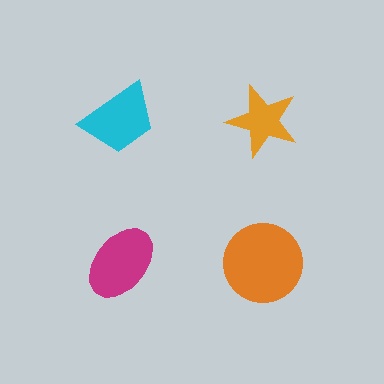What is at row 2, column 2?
An orange circle.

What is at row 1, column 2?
An orange star.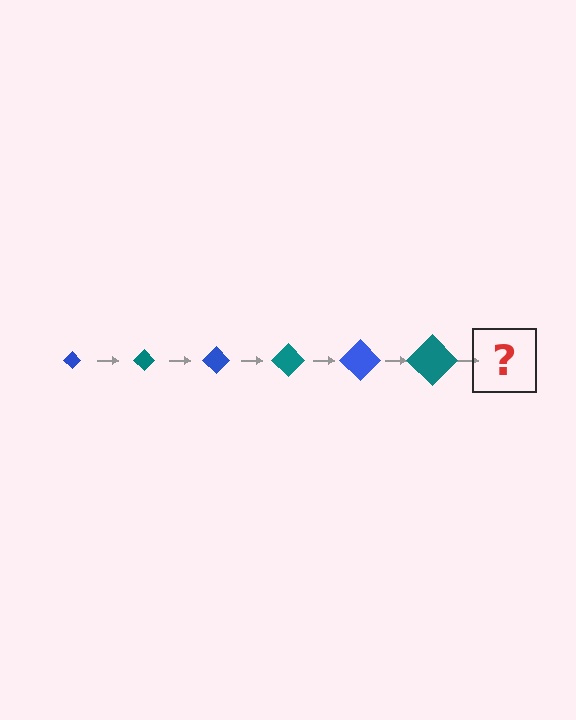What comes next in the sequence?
The next element should be a blue diamond, larger than the previous one.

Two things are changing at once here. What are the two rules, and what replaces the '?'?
The two rules are that the diamond grows larger each step and the color cycles through blue and teal. The '?' should be a blue diamond, larger than the previous one.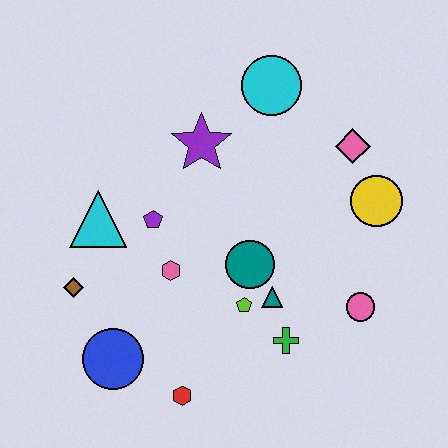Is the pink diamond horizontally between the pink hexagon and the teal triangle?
No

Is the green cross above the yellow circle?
No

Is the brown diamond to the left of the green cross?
Yes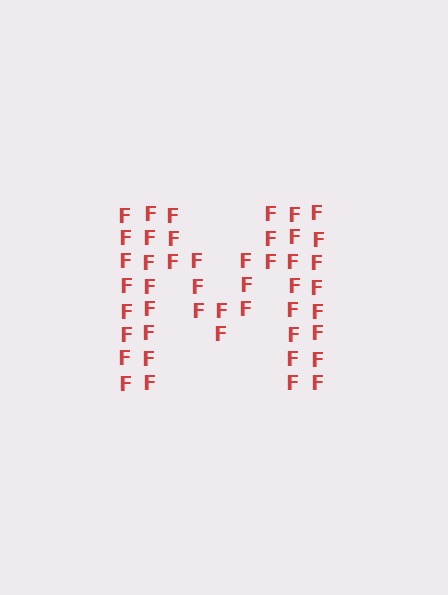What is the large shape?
The large shape is the letter M.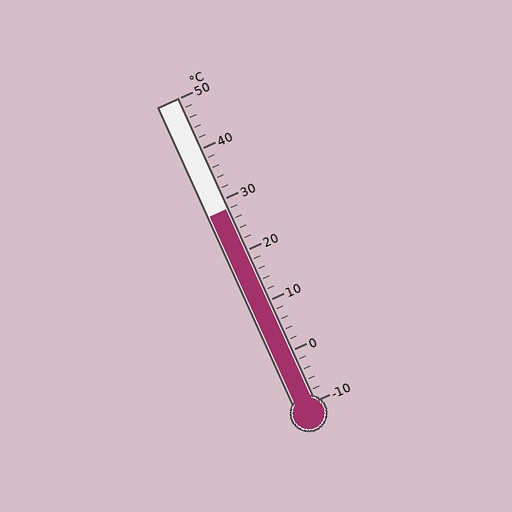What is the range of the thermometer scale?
The thermometer scale ranges from -10°C to 50°C.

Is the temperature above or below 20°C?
The temperature is above 20°C.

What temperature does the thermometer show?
The thermometer shows approximately 28°C.